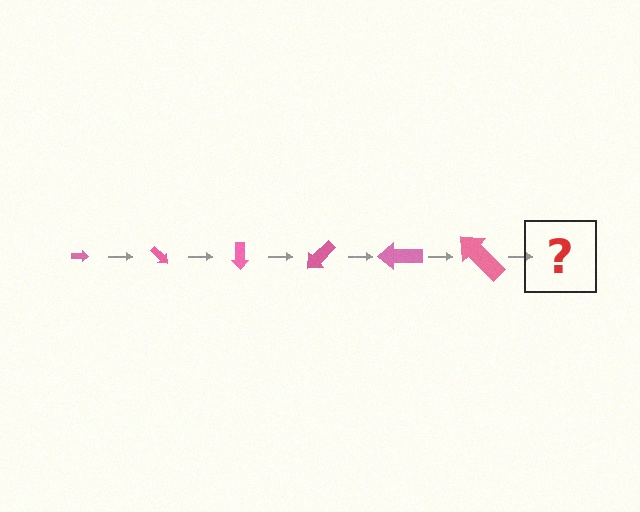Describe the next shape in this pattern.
It should be an arrow, larger than the previous one and rotated 270 degrees from the start.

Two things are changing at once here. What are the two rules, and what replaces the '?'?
The two rules are that the arrow grows larger each step and it rotates 45 degrees each step. The '?' should be an arrow, larger than the previous one and rotated 270 degrees from the start.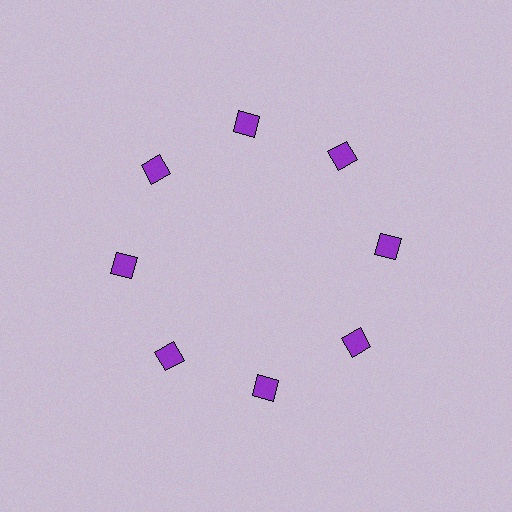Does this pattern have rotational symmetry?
Yes, this pattern has 8-fold rotational symmetry. It looks the same after rotating 45 degrees around the center.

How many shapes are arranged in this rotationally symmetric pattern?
There are 8 shapes, arranged in 8 groups of 1.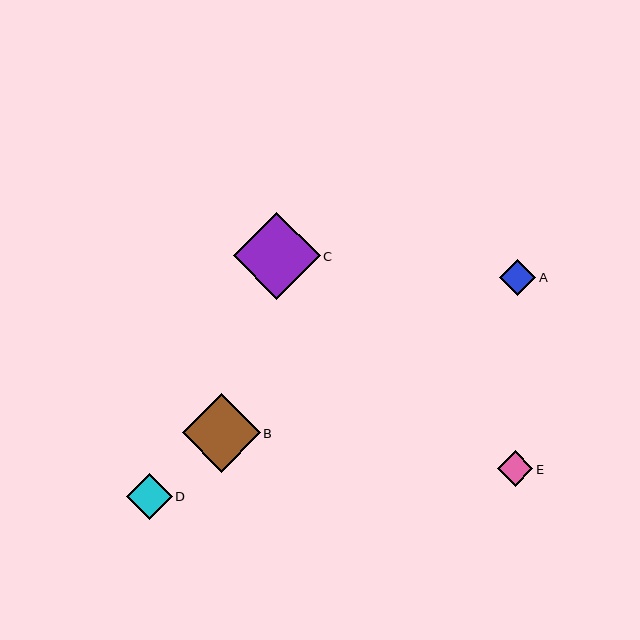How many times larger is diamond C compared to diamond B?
Diamond C is approximately 1.1 times the size of diamond B.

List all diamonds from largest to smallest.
From largest to smallest: C, B, D, A, E.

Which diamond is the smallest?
Diamond E is the smallest with a size of approximately 35 pixels.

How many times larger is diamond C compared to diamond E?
Diamond C is approximately 2.5 times the size of diamond E.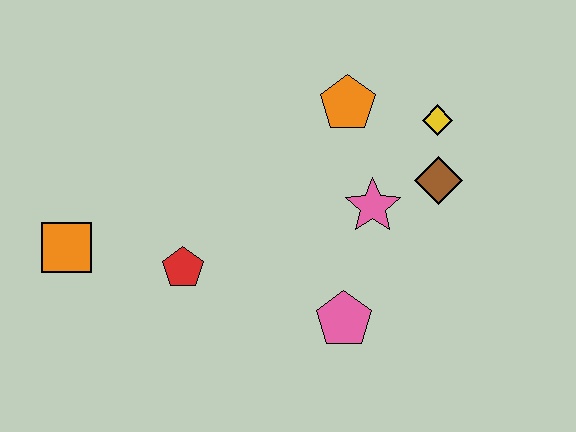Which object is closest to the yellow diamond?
The brown diamond is closest to the yellow diamond.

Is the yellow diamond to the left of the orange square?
No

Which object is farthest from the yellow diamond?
The orange square is farthest from the yellow diamond.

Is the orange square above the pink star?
No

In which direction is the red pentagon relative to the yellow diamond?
The red pentagon is to the left of the yellow diamond.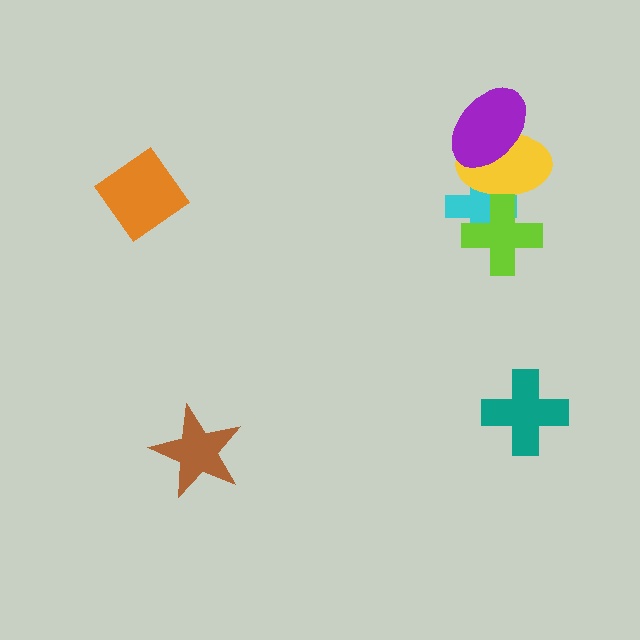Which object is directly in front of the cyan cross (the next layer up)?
The yellow ellipse is directly in front of the cyan cross.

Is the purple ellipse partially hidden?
No, no other shape covers it.